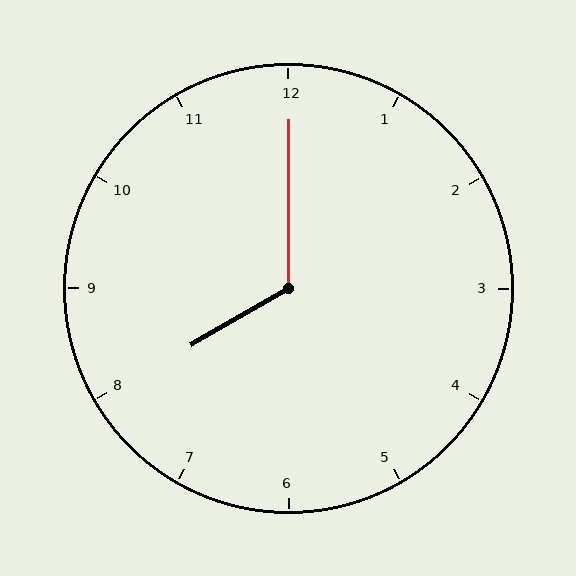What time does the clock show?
8:00.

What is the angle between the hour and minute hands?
Approximately 120 degrees.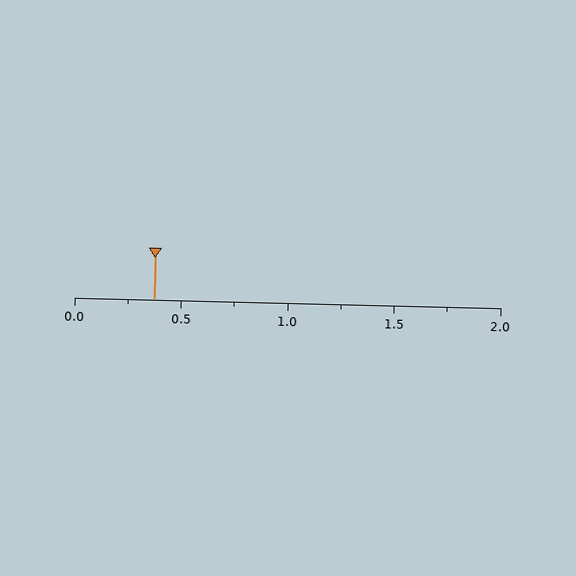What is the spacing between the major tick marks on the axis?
The major ticks are spaced 0.5 apart.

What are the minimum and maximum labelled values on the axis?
The axis runs from 0.0 to 2.0.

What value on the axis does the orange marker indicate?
The marker indicates approximately 0.38.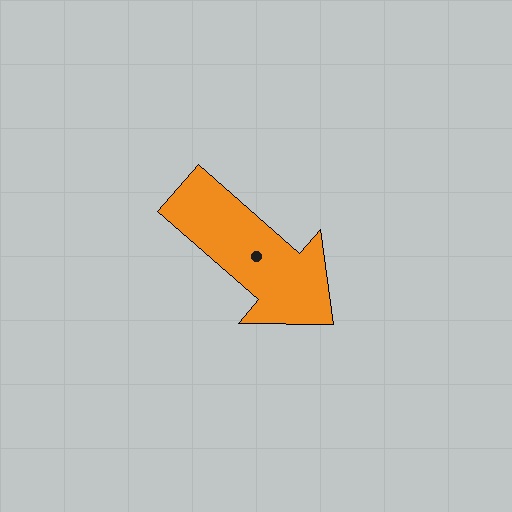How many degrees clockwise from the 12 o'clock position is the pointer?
Approximately 131 degrees.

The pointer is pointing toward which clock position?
Roughly 4 o'clock.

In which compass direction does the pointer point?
Southeast.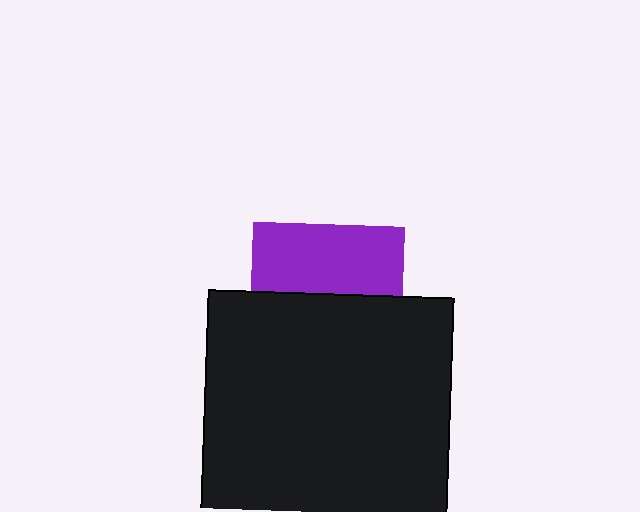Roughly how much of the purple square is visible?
About half of it is visible (roughly 45%).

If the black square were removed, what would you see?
You would see the complete purple square.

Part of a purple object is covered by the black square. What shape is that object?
It is a square.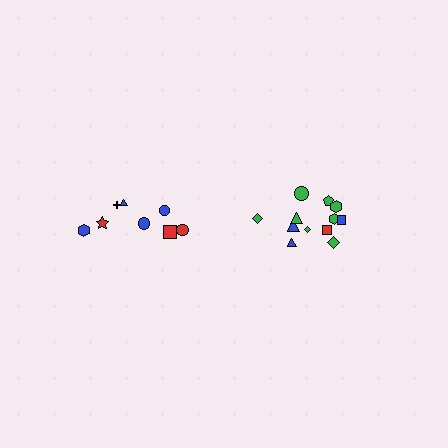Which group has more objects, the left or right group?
The right group.